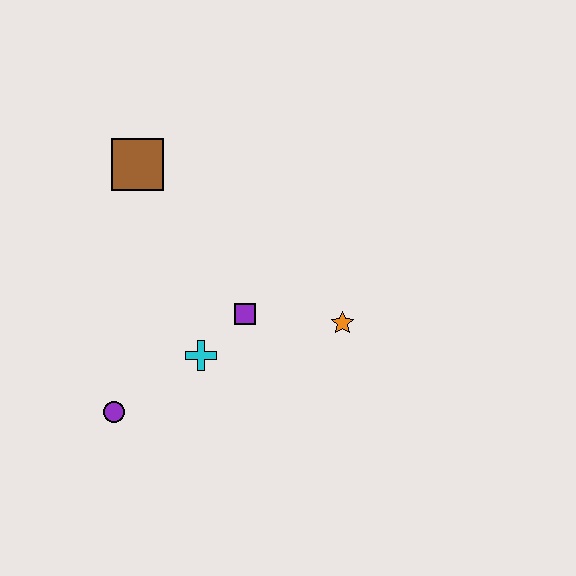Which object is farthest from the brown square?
The orange star is farthest from the brown square.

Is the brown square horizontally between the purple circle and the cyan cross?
Yes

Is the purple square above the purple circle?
Yes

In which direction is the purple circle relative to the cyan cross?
The purple circle is to the left of the cyan cross.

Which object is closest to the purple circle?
The cyan cross is closest to the purple circle.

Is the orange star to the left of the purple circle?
No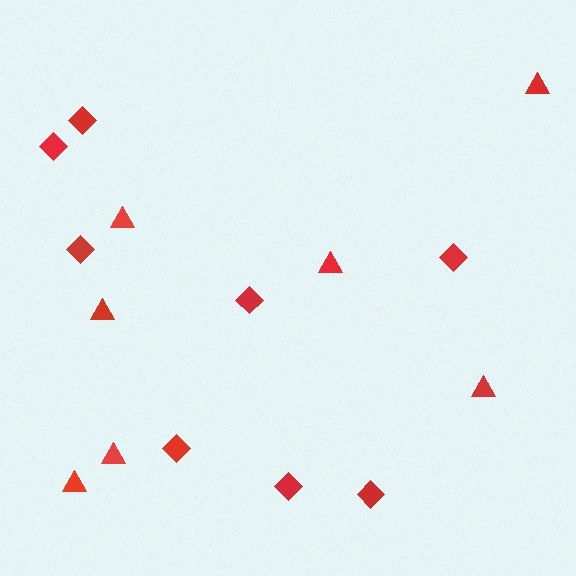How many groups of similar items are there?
There are 2 groups: one group of diamonds (8) and one group of triangles (7).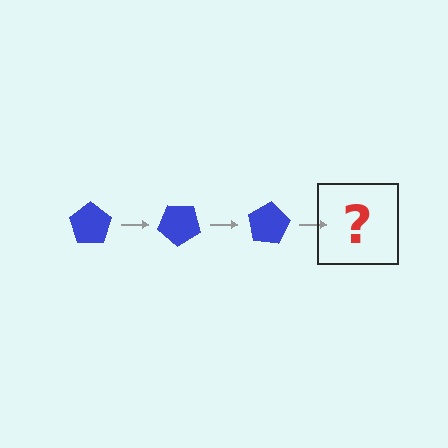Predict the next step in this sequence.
The next step is a blue pentagon rotated 120 degrees.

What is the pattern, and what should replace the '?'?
The pattern is that the pentagon rotates 40 degrees each step. The '?' should be a blue pentagon rotated 120 degrees.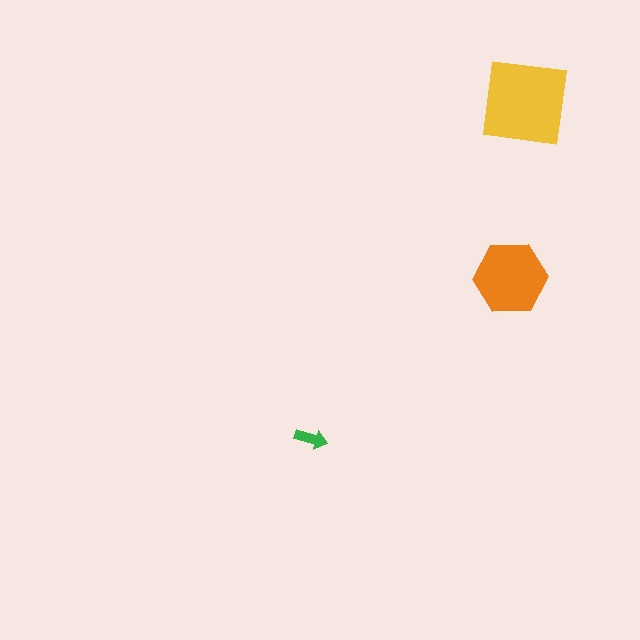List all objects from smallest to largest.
The green arrow, the orange hexagon, the yellow square.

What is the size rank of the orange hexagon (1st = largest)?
2nd.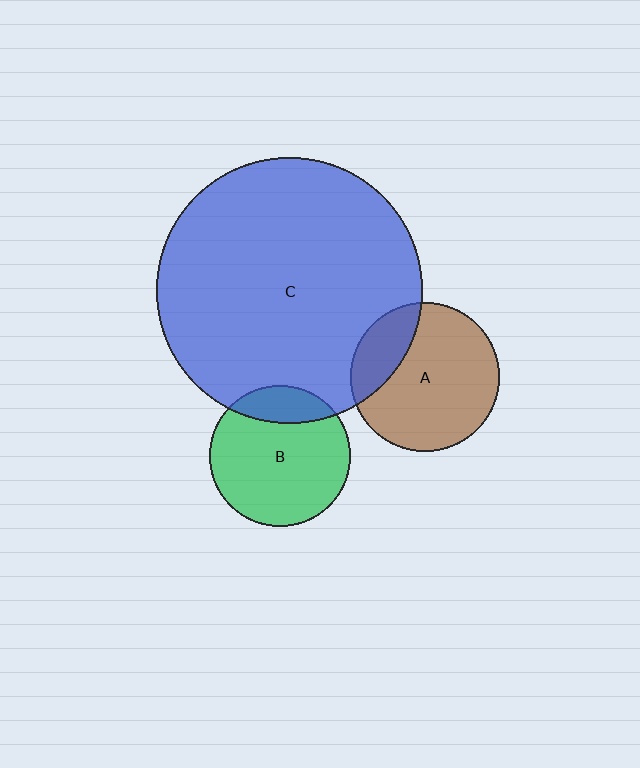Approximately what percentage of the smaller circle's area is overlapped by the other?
Approximately 20%.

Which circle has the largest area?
Circle C (blue).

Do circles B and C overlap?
Yes.